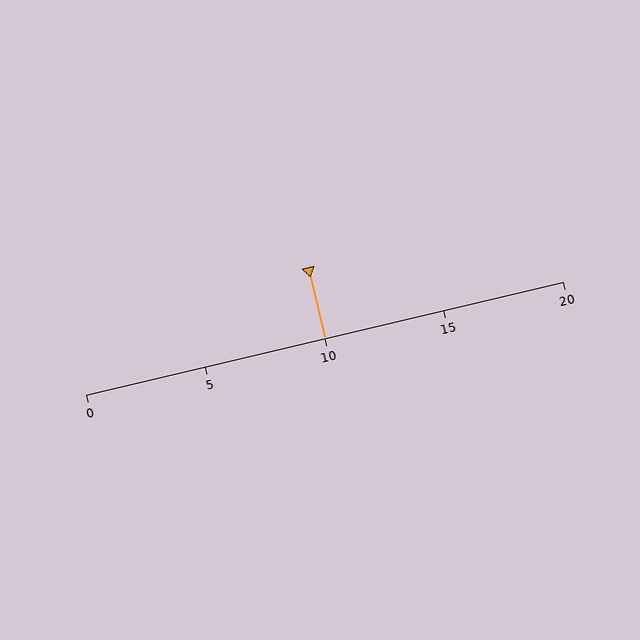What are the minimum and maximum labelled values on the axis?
The axis runs from 0 to 20.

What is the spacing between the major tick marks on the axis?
The major ticks are spaced 5 apart.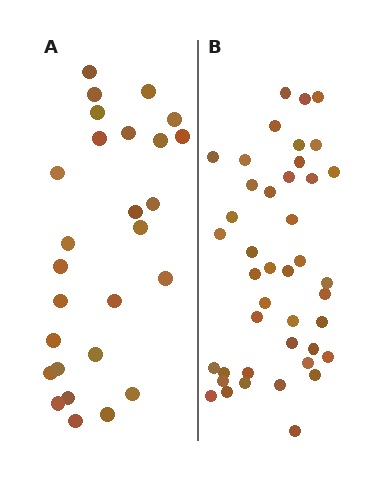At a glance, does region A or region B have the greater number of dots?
Region B (the right region) has more dots.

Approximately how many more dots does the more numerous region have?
Region B has approximately 15 more dots than region A.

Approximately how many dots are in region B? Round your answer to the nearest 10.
About 40 dots. (The exact count is 42, which rounds to 40.)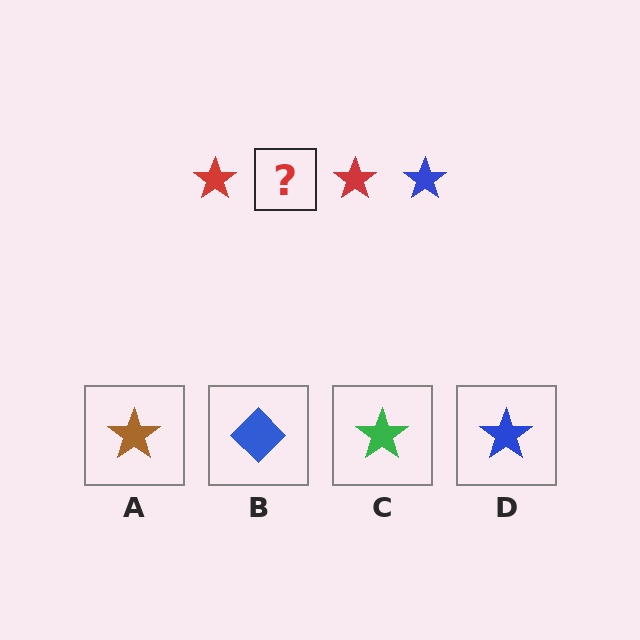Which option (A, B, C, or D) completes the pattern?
D.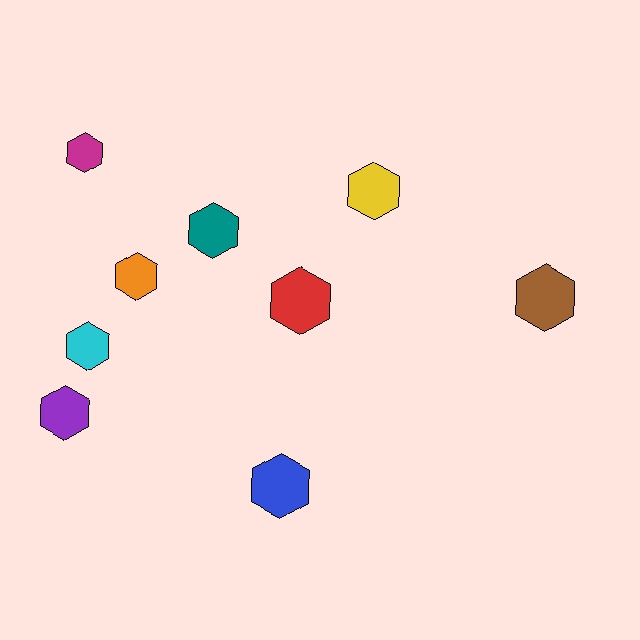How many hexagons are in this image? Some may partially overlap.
There are 9 hexagons.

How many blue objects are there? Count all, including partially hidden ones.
There is 1 blue object.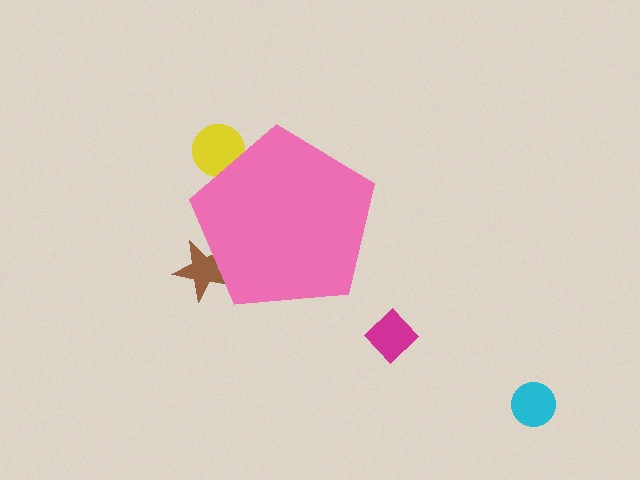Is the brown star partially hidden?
Yes, the brown star is partially hidden behind the pink pentagon.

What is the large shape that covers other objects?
A pink pentagon.